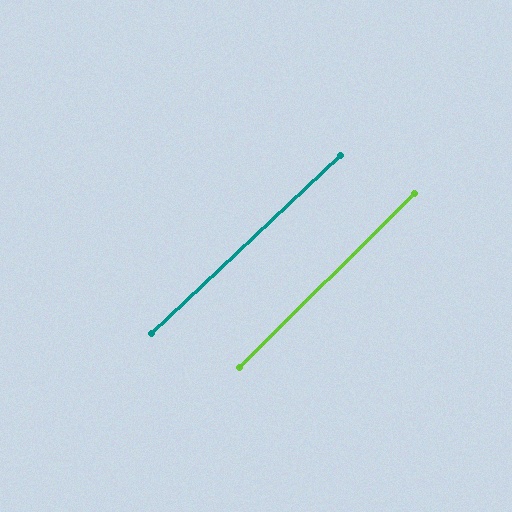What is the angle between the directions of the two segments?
Approximately 2 degrees.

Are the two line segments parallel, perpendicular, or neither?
Parallel — their directions differ by only 1.7°.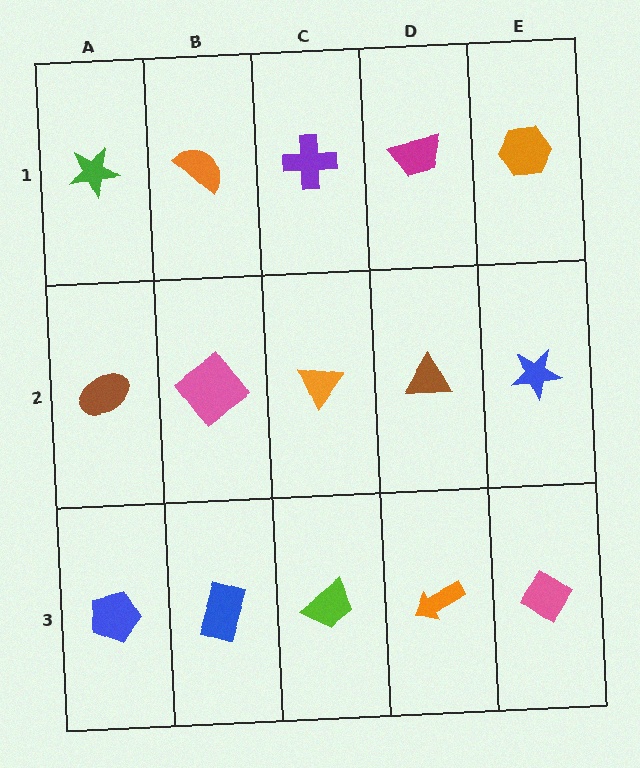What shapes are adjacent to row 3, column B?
A pink diamond (row 2, column B), a blue pentagon (row 3, column A), a lime trapezoid (row 3, column C).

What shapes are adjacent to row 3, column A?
A brown ellipse (row 2, column A), a blue rectangle (row 3, column B).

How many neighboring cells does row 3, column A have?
2.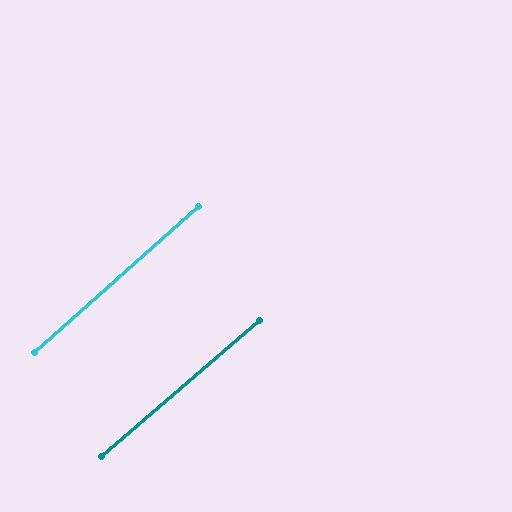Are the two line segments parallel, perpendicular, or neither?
Parallel — their directions differ by only 1.1°.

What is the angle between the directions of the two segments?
Approximately 1 degree.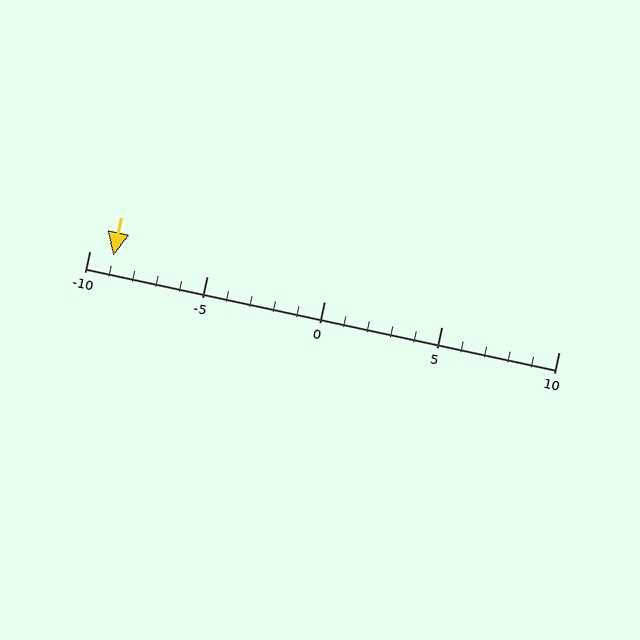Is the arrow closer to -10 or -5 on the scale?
The arrow is closer to -10.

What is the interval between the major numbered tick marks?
The major tick marks are spaced 5 units apart.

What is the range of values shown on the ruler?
The ruler shows values from -10 to 10.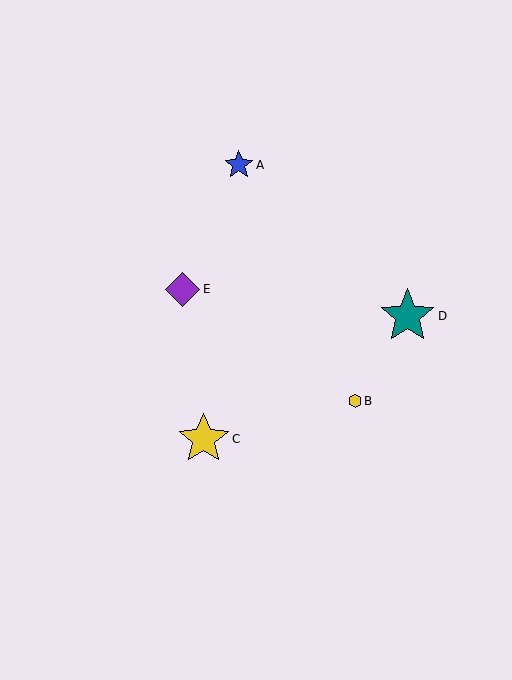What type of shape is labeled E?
Shape E is a purple diamond.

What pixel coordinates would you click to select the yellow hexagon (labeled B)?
Click at (355, 401) to select the yellow hexagon B.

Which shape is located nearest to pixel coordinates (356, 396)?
The yellow hexagon (labeled B) at (355, 401) is nearest to that location.